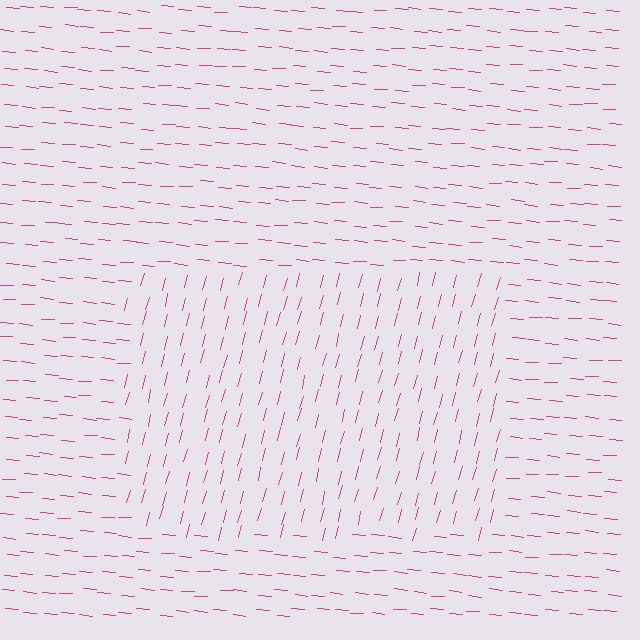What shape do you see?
I see a rectangle.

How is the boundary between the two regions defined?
The boundary is defined purely by a change in line orientation (approximately 80 degrees difference). All lines are the same color and thickness.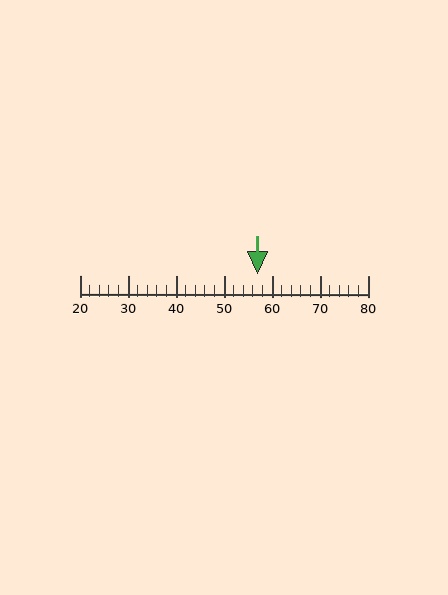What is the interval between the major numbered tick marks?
The major tick marks are spaced 10 units apart.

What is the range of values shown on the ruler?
The ruler shows values from 20 to 80.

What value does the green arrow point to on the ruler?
The green arrow points to approximately 57.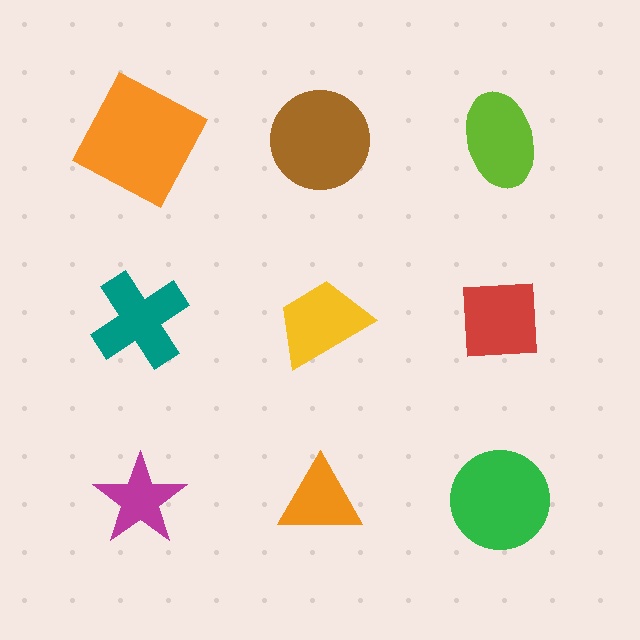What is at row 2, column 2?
A yellow trapezoid.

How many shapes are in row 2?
3 shapes.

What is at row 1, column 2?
A brown circle.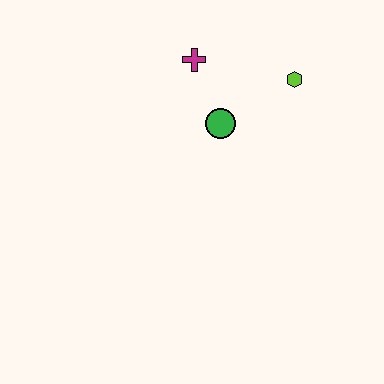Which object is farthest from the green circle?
The lime hexagon is farthest from the green circle.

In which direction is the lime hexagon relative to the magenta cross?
The lime hexagon is to the right of the magenta cross.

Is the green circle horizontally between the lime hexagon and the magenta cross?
Yes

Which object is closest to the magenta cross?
The green circle is closest to the magenta cross.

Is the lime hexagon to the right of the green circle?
Yes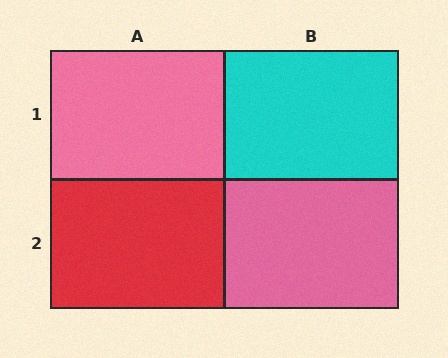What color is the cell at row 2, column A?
Red.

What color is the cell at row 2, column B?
Pink.